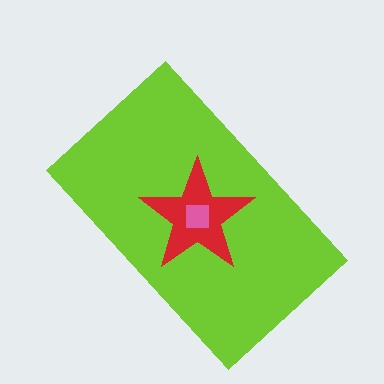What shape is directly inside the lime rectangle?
The red star.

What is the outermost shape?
The lime rectangle.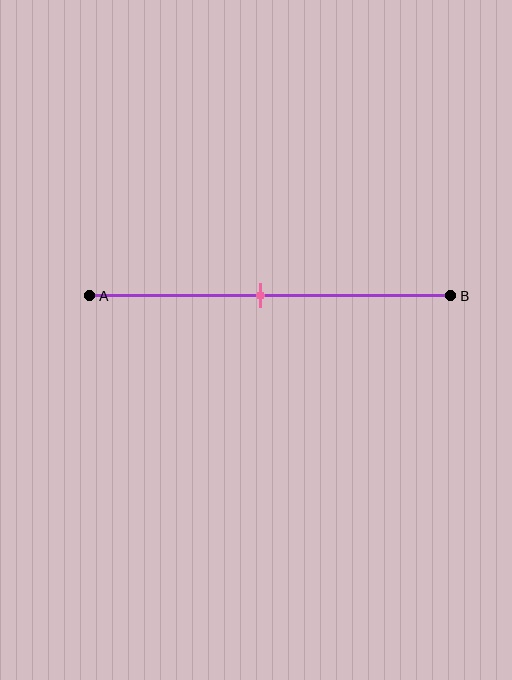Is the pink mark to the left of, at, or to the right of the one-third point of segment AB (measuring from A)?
The pink mark is to the right of the one-third point of segment AB.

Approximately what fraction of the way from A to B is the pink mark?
The pink mark is approximately 45% of the way from A to B.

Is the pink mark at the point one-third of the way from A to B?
No, the mark is at about 45% from A, not at the 33% one-third point.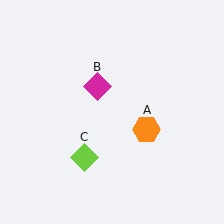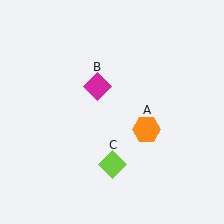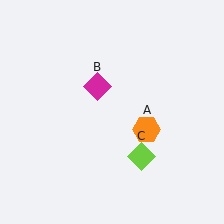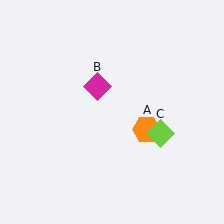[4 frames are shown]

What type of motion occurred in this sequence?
The lime diamond (object C) rotated counterclockwise around the center of the scene.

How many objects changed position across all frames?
1 object changed position: lime diamond (object C).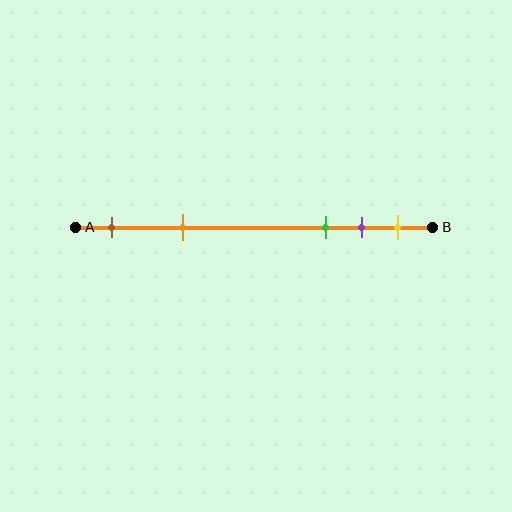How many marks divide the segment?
There are 5 marks dividing the segment.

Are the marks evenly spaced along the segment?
No, the marks are not evenly spaced.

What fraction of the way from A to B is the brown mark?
The brown mark is approximately 10% (0.1) of the way from A to B.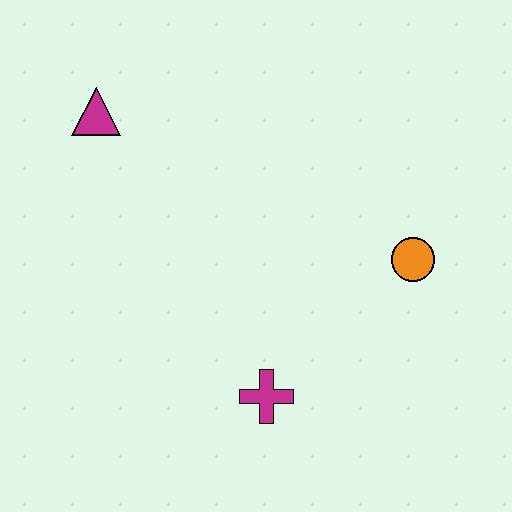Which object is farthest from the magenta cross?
The magenta triangle is farthest from the magenta cross.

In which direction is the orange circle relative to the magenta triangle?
The orange circle is to the right of the magenta triangle.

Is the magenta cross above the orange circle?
No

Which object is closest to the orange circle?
The magenta cross is closest to the orange circle.